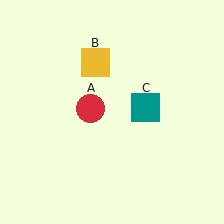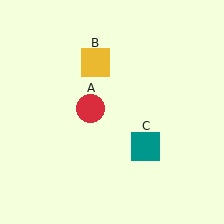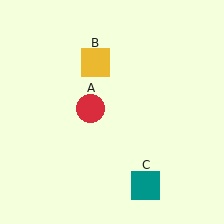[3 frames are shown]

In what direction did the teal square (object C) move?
The teal square (object C) moved down.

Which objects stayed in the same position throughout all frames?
Red circle (object A) and yellow square (object B) remained stationary.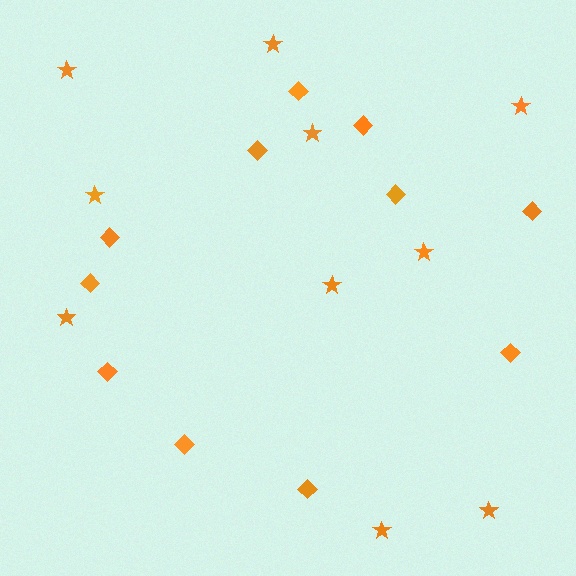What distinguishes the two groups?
There are 2 groups: one group of stars (10) and one group of diamonds (11).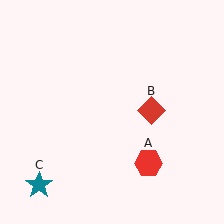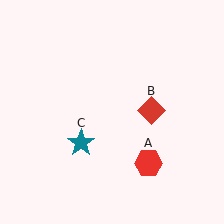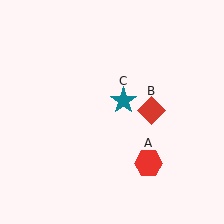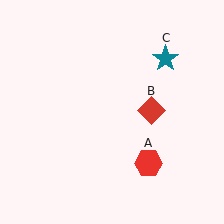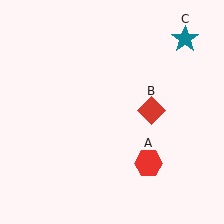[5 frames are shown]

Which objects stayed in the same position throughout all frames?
Red hexagon (object A) and red diamond (object B) remained stationary.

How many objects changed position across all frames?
1 object changed position: teal star (object C).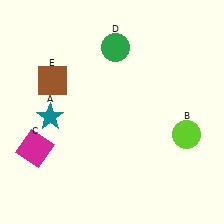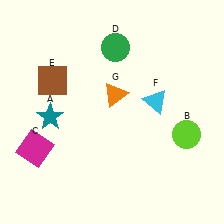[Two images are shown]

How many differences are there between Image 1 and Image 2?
There are 2 differences between the two images.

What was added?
A cyan triangle (F), an orange triangle (G) were added in Image 2.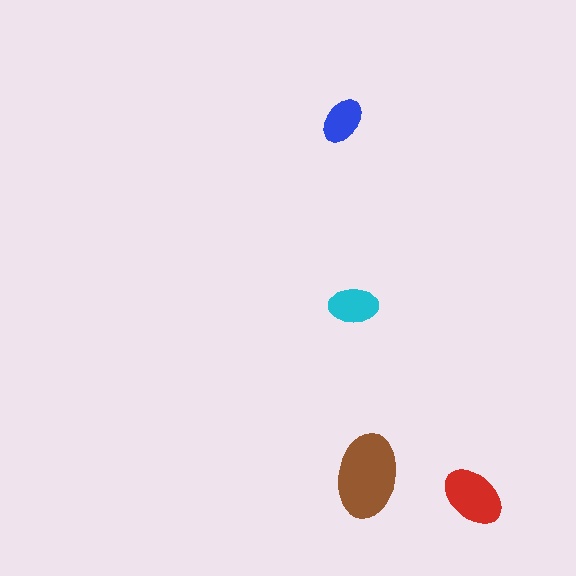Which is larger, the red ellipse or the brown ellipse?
The brown one.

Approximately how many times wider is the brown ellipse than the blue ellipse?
About 2 times wider.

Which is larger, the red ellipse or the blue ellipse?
The red one.